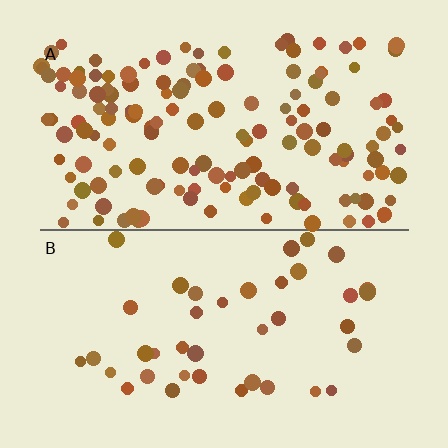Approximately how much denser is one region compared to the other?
Approximately 3.6× — region A over region B.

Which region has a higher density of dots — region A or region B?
A (the top).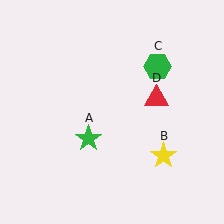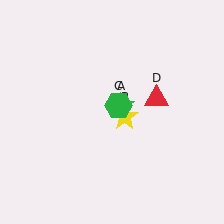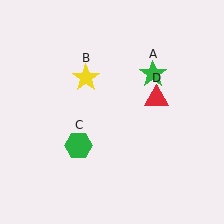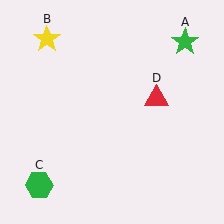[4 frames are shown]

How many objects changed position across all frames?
3 objects changed position: green star (object A), yellow star (object B), green hexagon (object C).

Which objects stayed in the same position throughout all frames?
Red triangle (object D) remained stationary.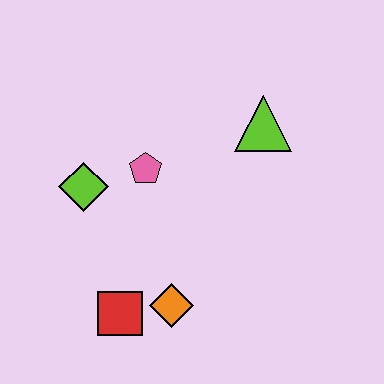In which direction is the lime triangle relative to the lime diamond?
The lime triangle is to the right of the lime diamond.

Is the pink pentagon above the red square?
Yes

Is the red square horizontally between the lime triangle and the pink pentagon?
No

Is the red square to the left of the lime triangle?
Yes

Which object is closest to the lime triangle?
The pink pentagon is closest to the lime triangle.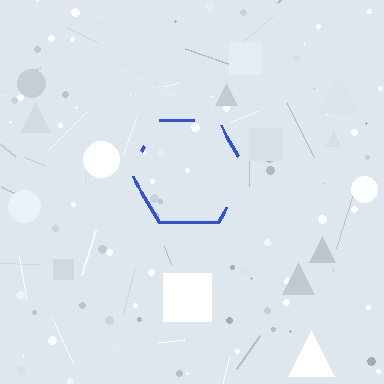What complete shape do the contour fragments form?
The contour fragments form a hexagon.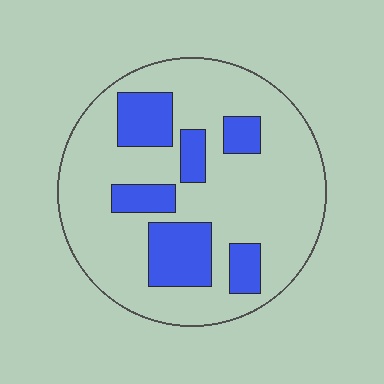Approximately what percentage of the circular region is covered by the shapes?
Approximately 25%.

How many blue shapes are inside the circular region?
6.